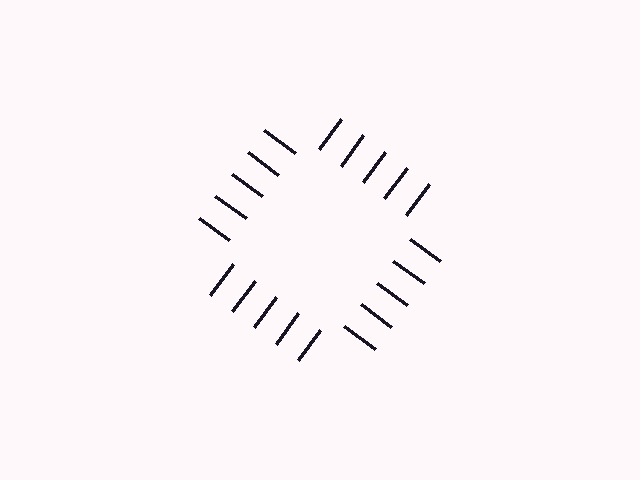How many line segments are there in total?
20 — 5 along each of the 4 edges.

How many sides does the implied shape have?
4 sides — the line-ends trace a square.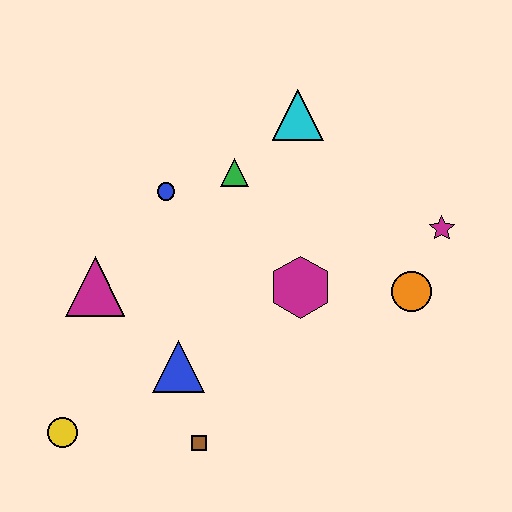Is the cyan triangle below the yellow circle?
No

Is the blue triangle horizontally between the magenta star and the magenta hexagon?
No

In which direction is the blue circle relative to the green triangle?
The blue circle is to the left of the green triangle.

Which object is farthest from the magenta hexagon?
The yellow circle is farthest from the magenta hexagon.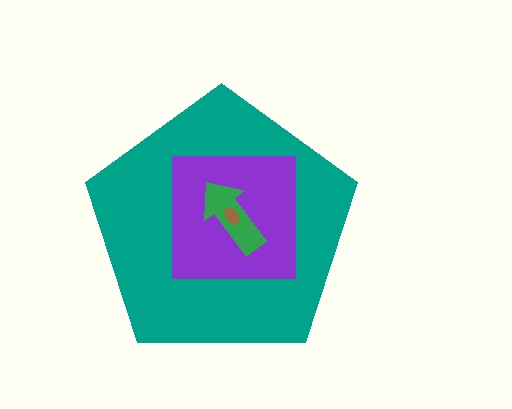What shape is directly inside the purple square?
The green arrow.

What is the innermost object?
The brown ellipse.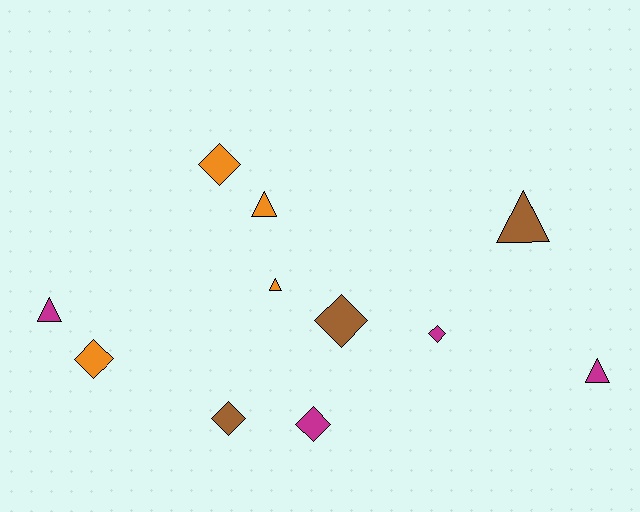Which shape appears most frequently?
Diamond, with 6 objects.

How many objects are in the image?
There are 11 objects.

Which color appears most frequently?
Orange, with 4 objects.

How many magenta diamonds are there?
There are 2 magenta diamonds.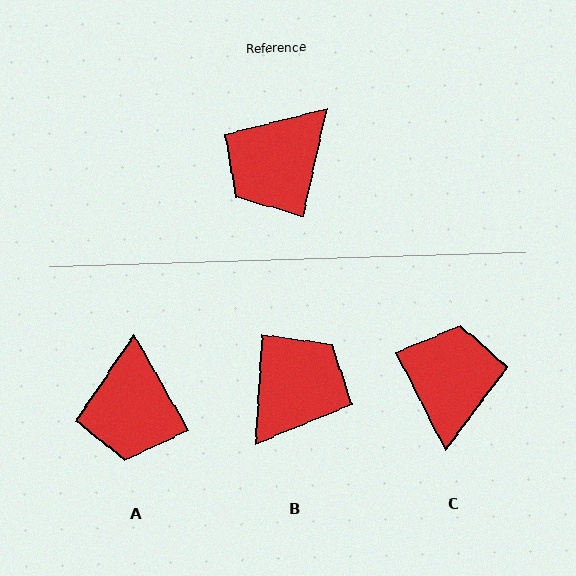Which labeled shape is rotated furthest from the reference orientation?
B, about 171 degrees away.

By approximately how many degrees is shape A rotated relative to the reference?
Approximately 42 degrees counter-clockwise.